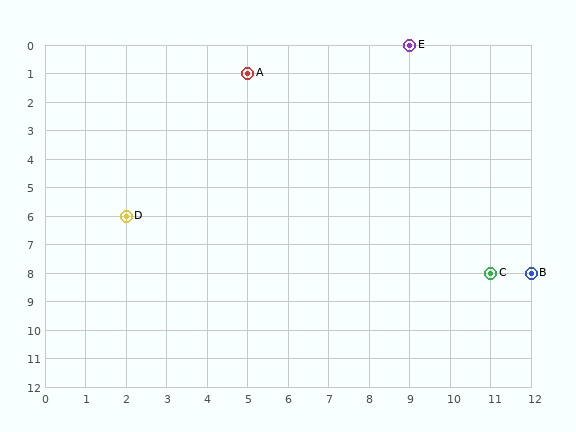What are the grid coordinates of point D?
Point D is at grid coordinates (2, 6).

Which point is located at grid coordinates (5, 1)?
Point A is at (5, 1).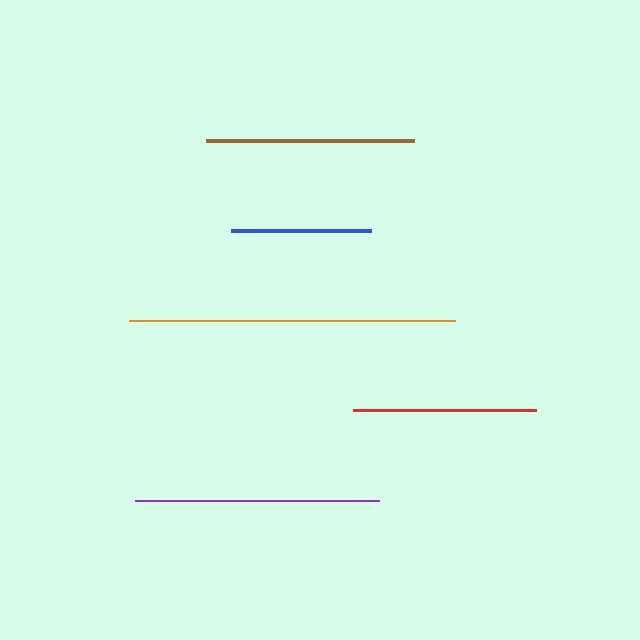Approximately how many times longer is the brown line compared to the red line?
The brown line is approximately 1.1 times the length of the red line.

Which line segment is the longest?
The orange line is the longest at approximately 326 pixels.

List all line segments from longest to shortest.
From longest to shortest: orange, purple, brown, red, blue.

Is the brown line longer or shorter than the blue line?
The brown line is longer than the blue line.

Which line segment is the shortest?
The blue line is the shortest at approximately 140 pixels.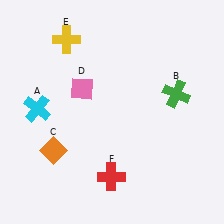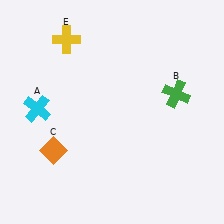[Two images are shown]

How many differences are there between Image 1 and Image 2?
There are 2 differences between the two images.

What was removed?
The red cross (F), the pink diamond (D) were removed in Image 2.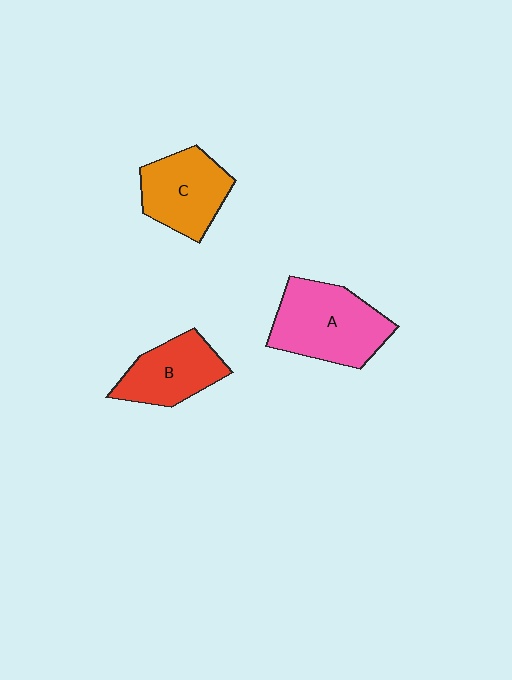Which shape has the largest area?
Shape A (pink).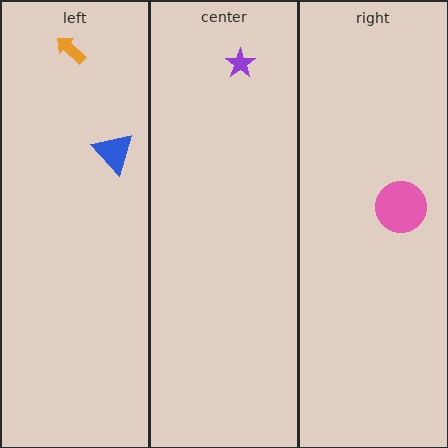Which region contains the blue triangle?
The left region.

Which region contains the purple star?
The center region.